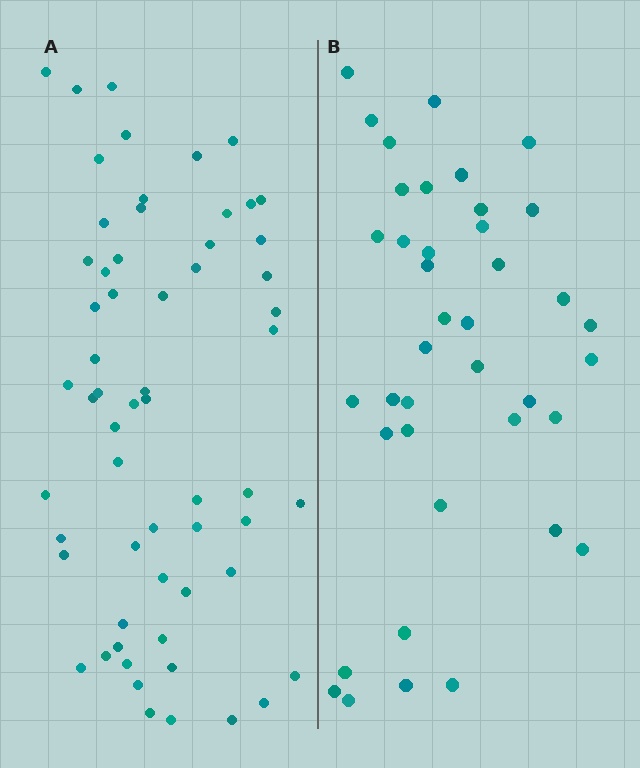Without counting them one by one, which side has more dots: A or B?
Region A (the left region) has more dots.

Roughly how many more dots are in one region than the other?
Region A has approximately 20 more dots than region B.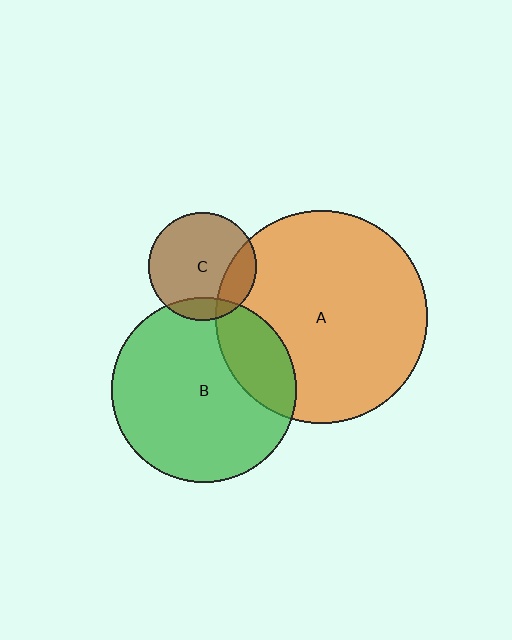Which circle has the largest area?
Circle A (orange).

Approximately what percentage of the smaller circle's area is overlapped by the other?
Approximately 20%.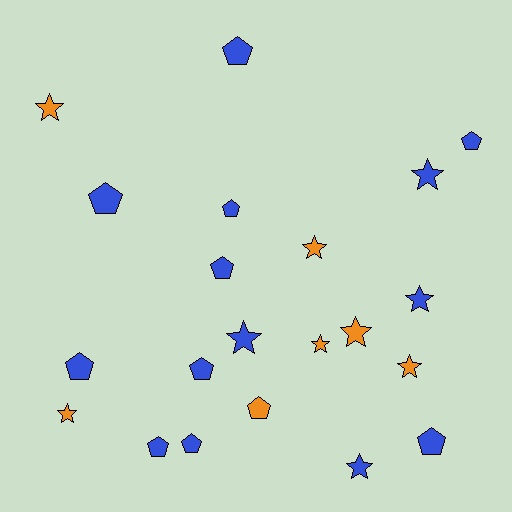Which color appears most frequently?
Blue, with 14 objects.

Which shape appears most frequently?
Pentagon, with 11 objects.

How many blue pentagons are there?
There are 10 blue pentagons.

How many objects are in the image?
There are 21 objects.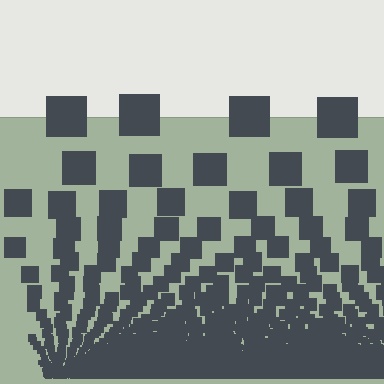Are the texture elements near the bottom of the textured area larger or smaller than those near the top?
Smaller. The gradient is inverted — elements near the bottom are smaller and denser.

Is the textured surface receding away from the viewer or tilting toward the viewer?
The surface appears to tilt toward the viewer. Texture elements get larger and sparser toward the top.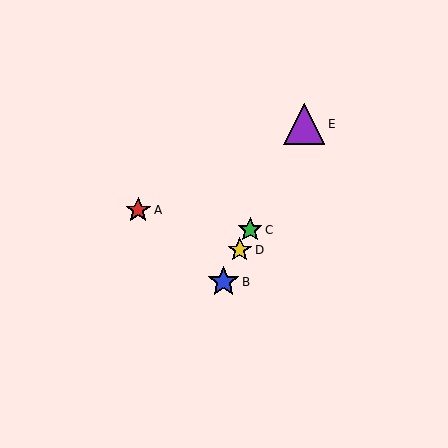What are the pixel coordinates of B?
Object B is at (223, 282).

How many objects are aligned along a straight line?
4 objects (B, C, D, E) are aligned along a straight line.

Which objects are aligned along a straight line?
Objects B, C, D, E are aligned along a straight line.